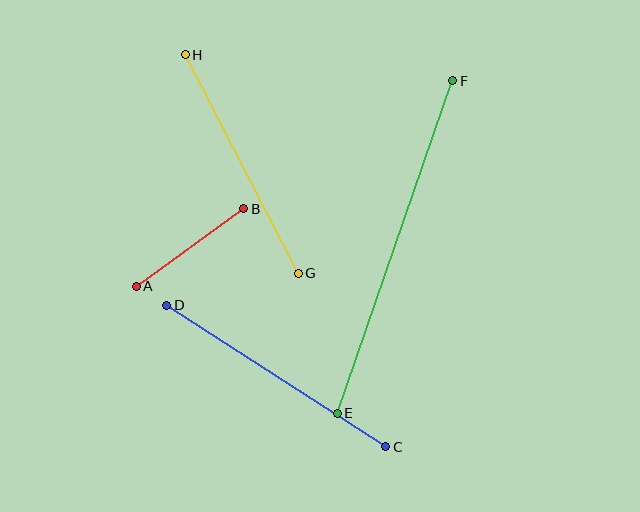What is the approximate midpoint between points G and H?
The midpoint is at approximately (242, 164) pixels.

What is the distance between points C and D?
The distance is approximately 261 pixels.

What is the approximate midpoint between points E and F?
The midpoint is at approximately (395, 247) pixels.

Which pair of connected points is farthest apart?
Points E and F are farthest apart.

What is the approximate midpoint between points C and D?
The midpoint is at approximately (276, 376) pixels.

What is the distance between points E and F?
The distance is approximately 352 pixels.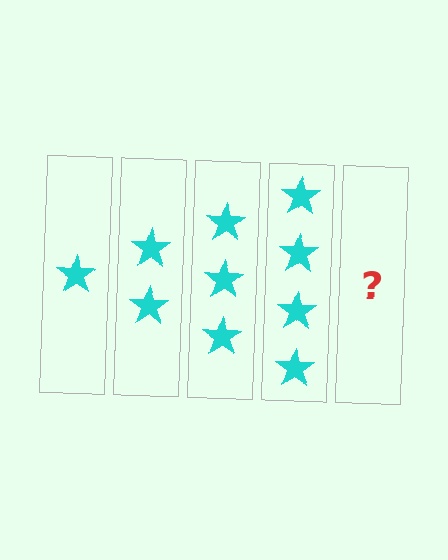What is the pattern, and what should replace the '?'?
The pattern is that each step adds one more star. The '?' should be 5 stars.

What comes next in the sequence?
The next element should be 5 stars.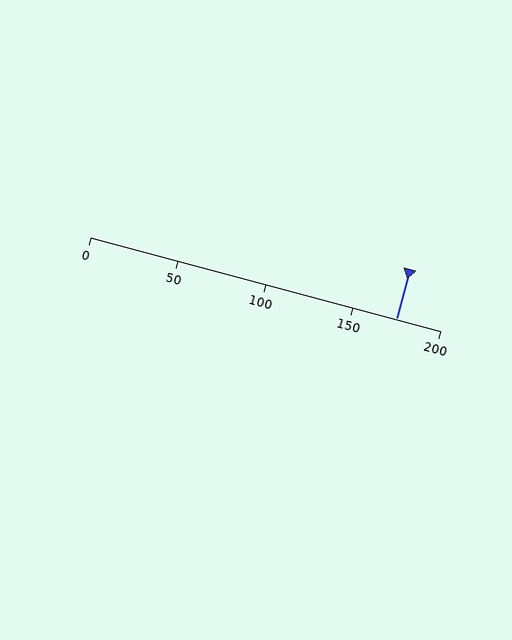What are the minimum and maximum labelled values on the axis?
The axis runs from 0 to 200.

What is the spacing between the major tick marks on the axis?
The major ticks are spaced 50 apart.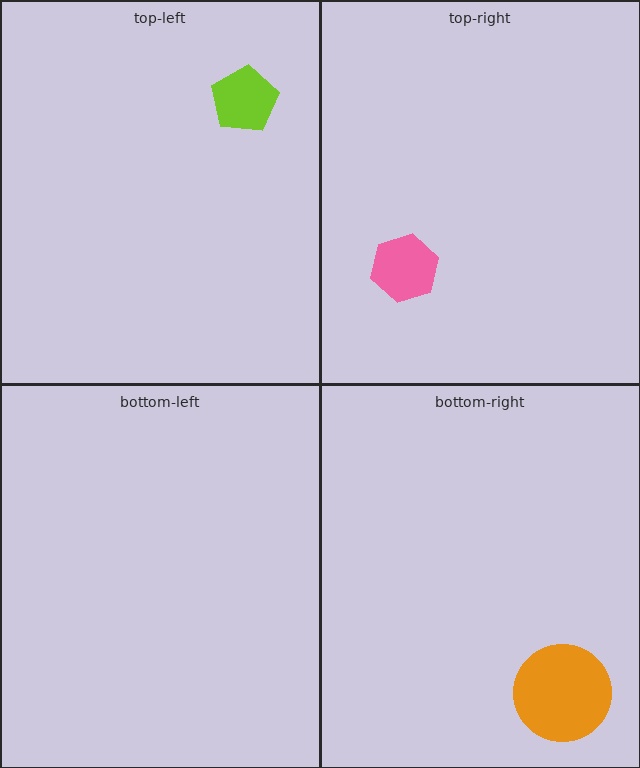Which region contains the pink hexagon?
The top-right region.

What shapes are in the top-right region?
The pink hexagon.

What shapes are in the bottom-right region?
The orange circle.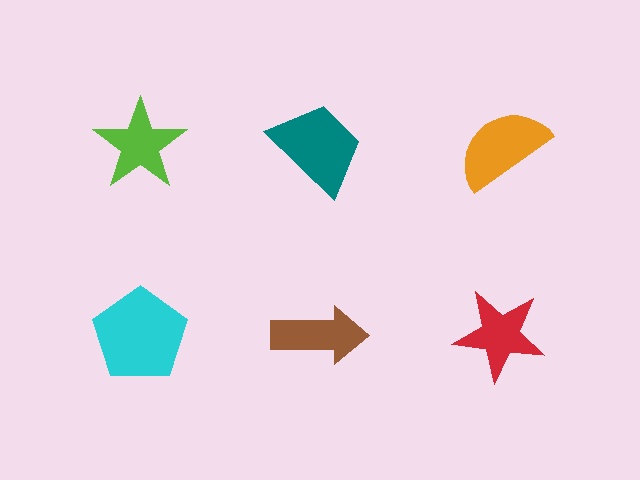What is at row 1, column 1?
A lime star.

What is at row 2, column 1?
A cyan pentagon.